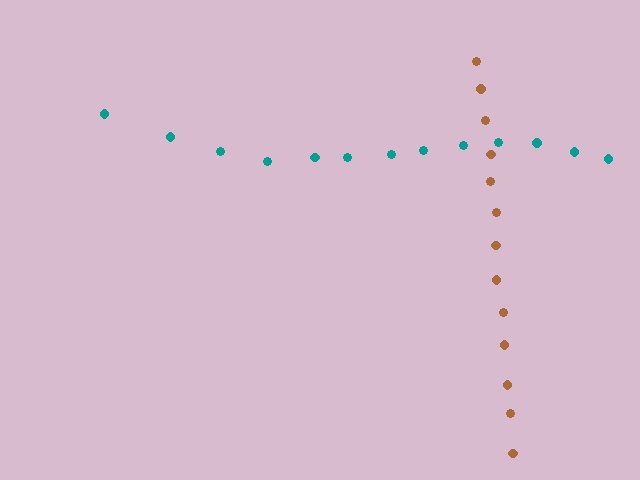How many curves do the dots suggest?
There are 2 distinct paths.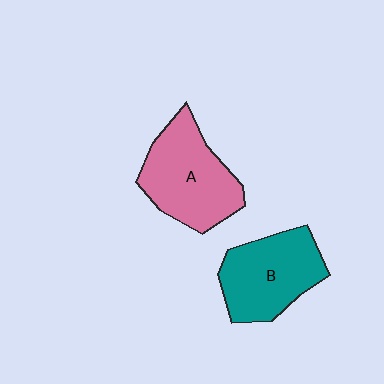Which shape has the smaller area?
Shape B (teal).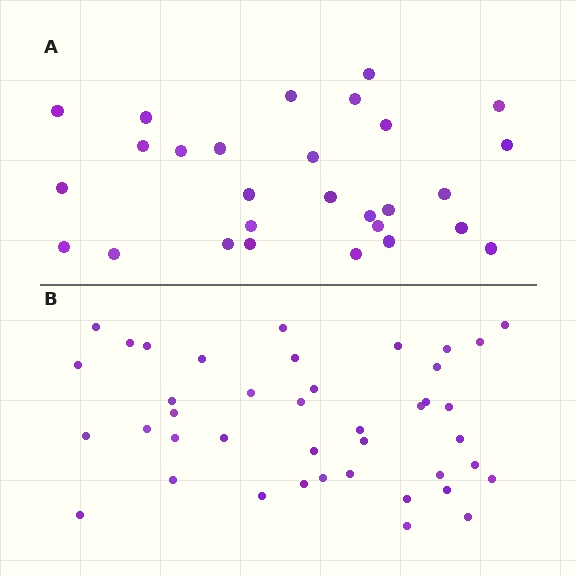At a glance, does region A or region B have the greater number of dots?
Region B (the bottom region) has more dots.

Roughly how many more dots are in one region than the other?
Region B has approximately 15 more dots than region A.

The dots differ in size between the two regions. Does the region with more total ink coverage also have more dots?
No. Region A has more total ink coverage because its dots are larger, but region B actually contains more individual dots. Total area can be misleading — the number of items is what matters here.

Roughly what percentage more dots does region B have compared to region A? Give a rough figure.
About 45% more.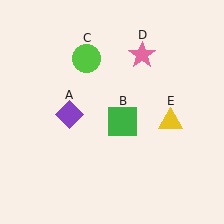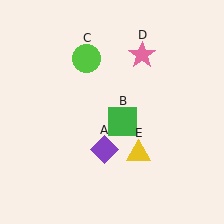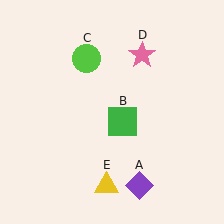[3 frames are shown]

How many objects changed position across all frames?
2 objects changed position: purple diamond (object A), yellow triangle (object E).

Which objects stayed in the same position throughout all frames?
Green square (object B) and lime circle (object C) and pink star (object D) remained stationary.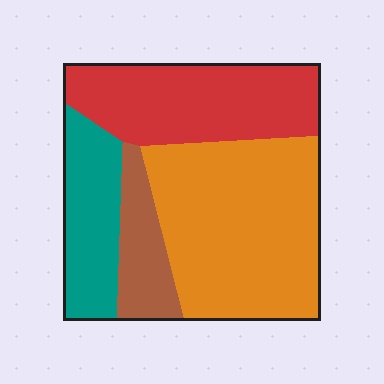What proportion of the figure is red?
Red takes up between a sixth and a third of the figure.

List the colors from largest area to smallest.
From largest to smallest: orange, red, teal, brown.